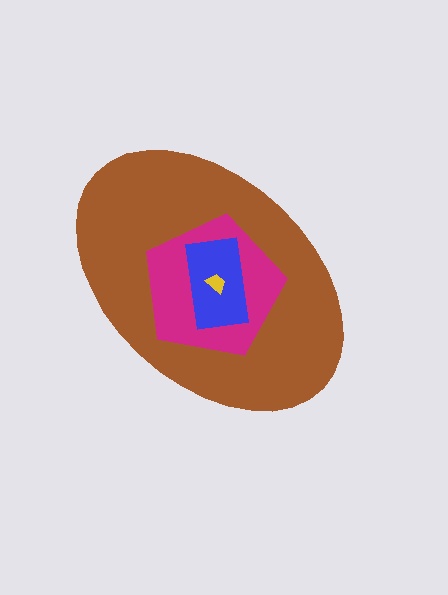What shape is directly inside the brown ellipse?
The magenta pentagon.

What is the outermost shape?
The brown ellipse.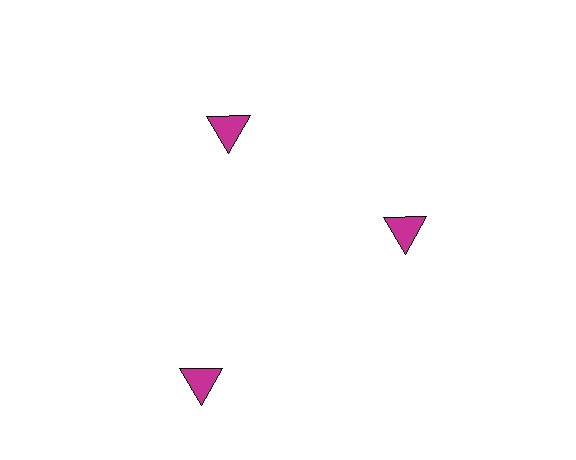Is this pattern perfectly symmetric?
No. The 3 magenta triangles are arranged in a ring, but one element near the 7 o'clock position is pushed outward from the center, breaking the 3-fold rotational symmetry.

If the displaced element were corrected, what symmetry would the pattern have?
It would have 3-fold rotational symmetry — the pattern would map onto itself every 120 degrees.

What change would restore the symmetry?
The symmetry would be restored by moving it inward, back onto the ring so that all 3 triangles sit at equal angles and equal distance from the center.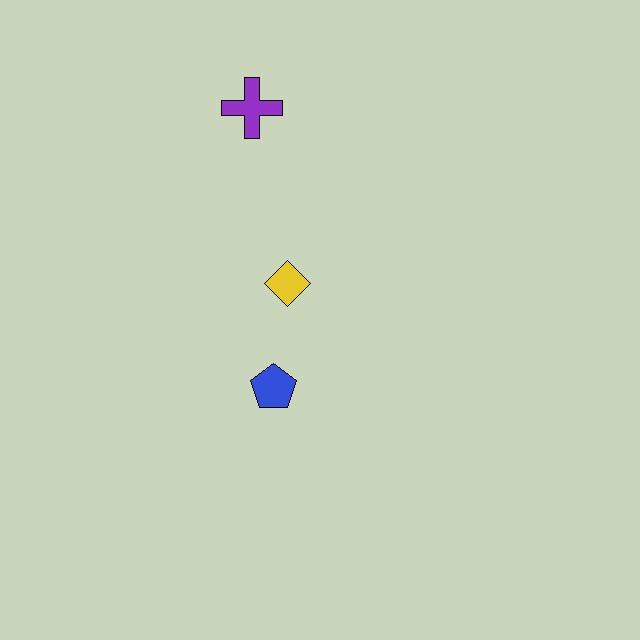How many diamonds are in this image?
There is 1 diamond.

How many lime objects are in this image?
There are no lime objects.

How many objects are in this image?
There are 3 objects.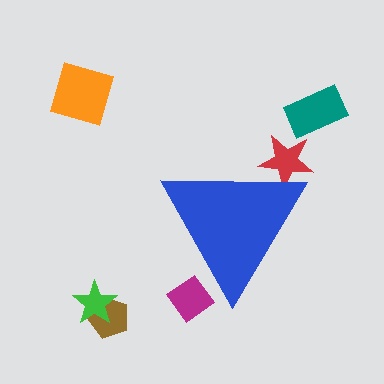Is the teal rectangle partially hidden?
No, the teal rectangle is fully visible.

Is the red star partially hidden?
Yes, the red star is partially hidden behind the blue triangle.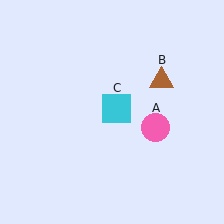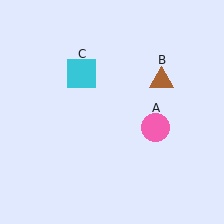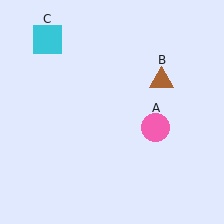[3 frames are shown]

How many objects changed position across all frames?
1 object changed position: cyan square (object C).